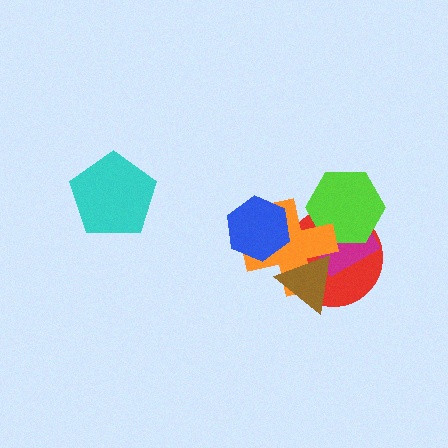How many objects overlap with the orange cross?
5 objects overlap with the orange cross.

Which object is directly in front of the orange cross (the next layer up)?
The brown triangle is directly in front of the orange cross.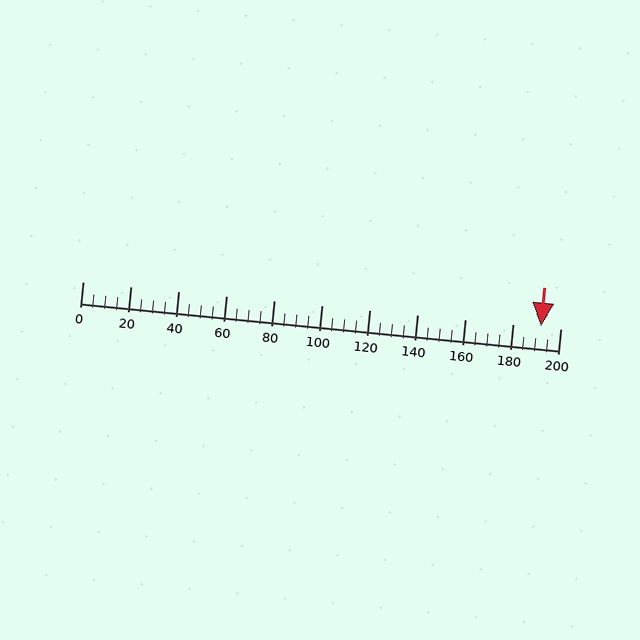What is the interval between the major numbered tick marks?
The major tick marks are spaced 20 units apart.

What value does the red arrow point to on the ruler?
The red arrow points to approximately 192.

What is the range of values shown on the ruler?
The ruler shows values from 0 to 200.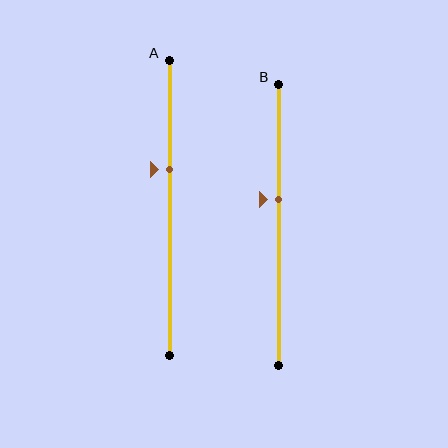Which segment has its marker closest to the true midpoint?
Segment B has its marker closest to the true midpoint.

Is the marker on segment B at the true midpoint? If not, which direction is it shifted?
No, the marker on segment B is shifted upward by about 9% of the segment length.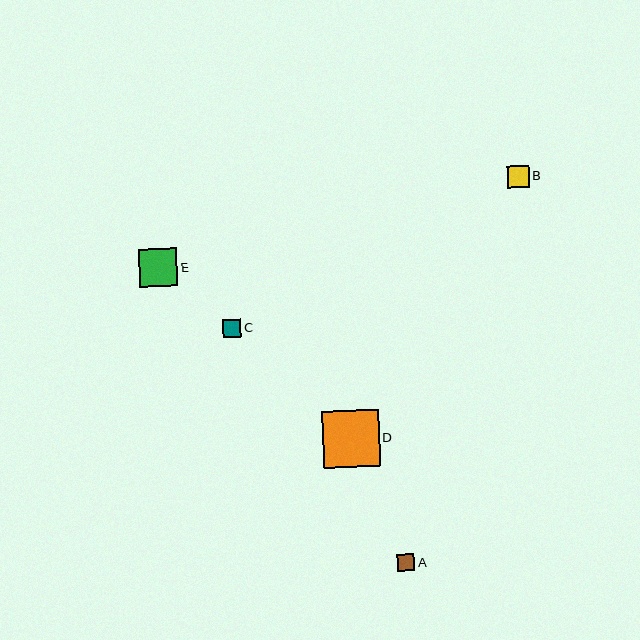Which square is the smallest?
Square A is the smallest with a size of approximately 17 pixels.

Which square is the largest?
Square D is the largest with a size of approximately 57 pixels.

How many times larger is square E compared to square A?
Square E is approximately 2.3 times the size of square A.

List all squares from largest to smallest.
From largest to smallest: D, E, B, C, A.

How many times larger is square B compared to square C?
Square B is approximately 1.2 times the size of square C.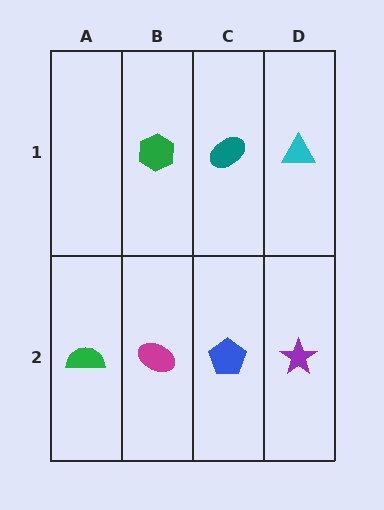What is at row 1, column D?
A cyan triangle.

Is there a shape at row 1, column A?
No, that cell is empty.